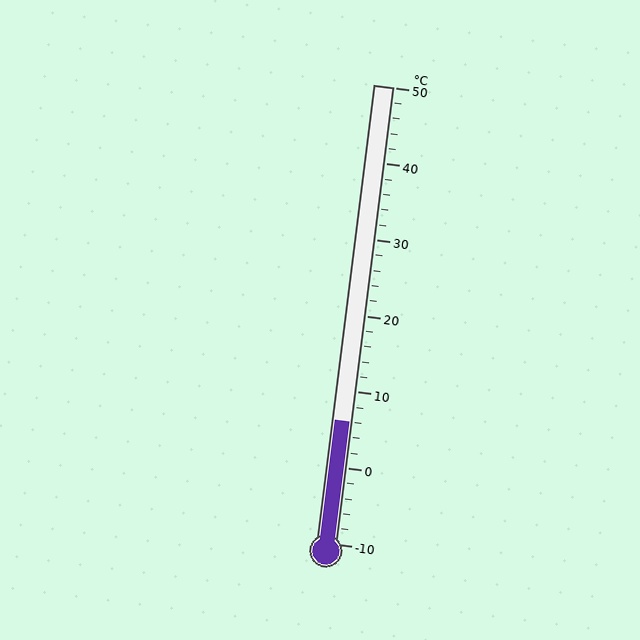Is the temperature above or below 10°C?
The temperature is below 10°C.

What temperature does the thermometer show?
The thermometer shows approximately 6°C.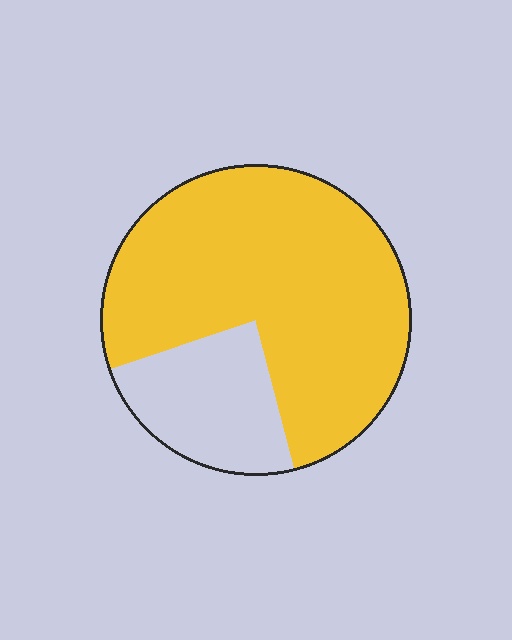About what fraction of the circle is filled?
About three quarters (3/4).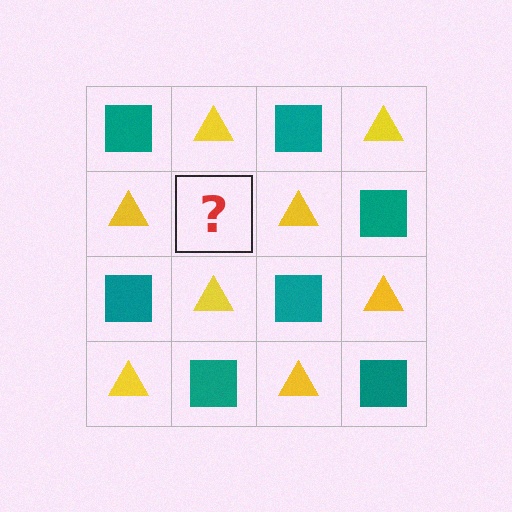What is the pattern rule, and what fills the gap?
The rule is that it alternates teal square and yellow triangle in a checkerboard pattern. The gap should be filled with a teal square.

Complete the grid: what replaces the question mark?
The question mark should be replaced with a teal square.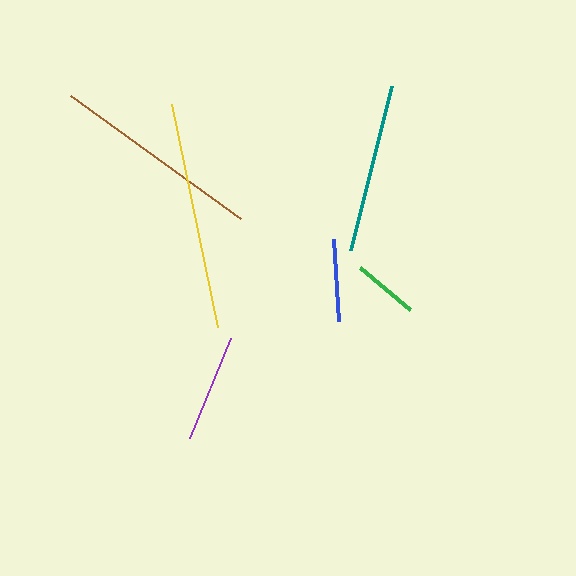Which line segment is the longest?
The yellow line is the longest at approximately 228 pixels.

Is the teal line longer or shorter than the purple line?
The teal line is longer than the purple line.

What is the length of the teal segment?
The teal segment is approximately 169 pixels long.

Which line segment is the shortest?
The green line is the shortest at approximately 66 pixels.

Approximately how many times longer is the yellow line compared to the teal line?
The yellow line is approximately 1.4 times the length of the teal line.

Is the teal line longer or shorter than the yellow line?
The yellow line is longer than the teal line.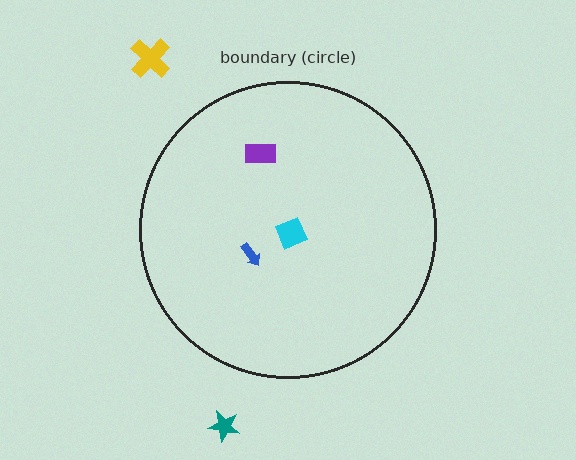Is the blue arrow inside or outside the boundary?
Inside.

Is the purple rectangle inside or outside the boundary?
Inside.